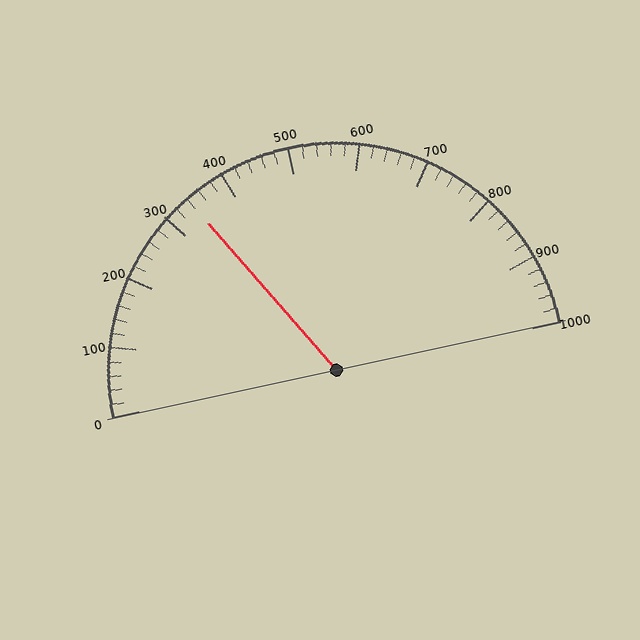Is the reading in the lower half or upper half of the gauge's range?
The reading is in the lower half of the range (0 to 1000).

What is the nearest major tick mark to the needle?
The nearest major tick mark is 300.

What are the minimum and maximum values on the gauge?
The gauge ranges from 0 to 1000.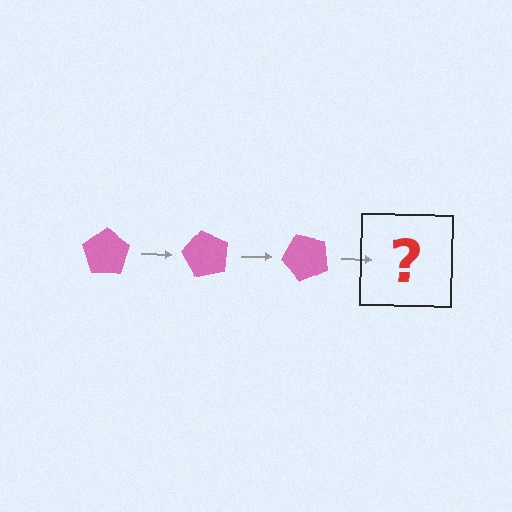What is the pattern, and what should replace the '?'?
The pattern is that the pentagon rotates 60 degrees each step. The '?' should be a pink pentagon rotated 180 degrees.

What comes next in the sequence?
The next element should be a pink pentagon rotated 180 degrees.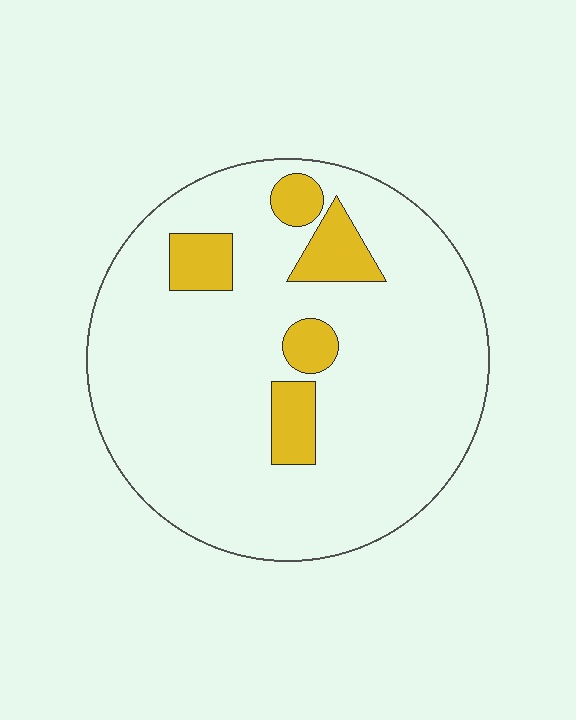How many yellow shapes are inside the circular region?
5.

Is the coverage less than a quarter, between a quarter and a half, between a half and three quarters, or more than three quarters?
Less than a quarter.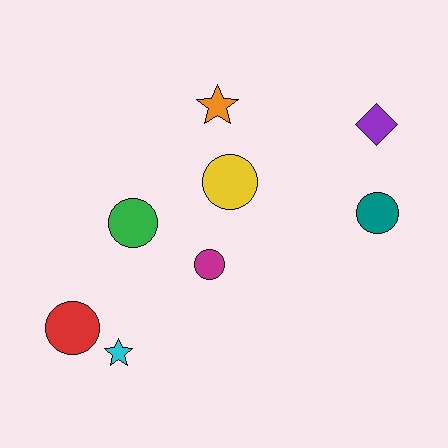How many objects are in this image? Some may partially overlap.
There are 8 objects.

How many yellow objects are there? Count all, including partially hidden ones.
There is 1 yellow object.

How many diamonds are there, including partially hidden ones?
There is 1 diamond.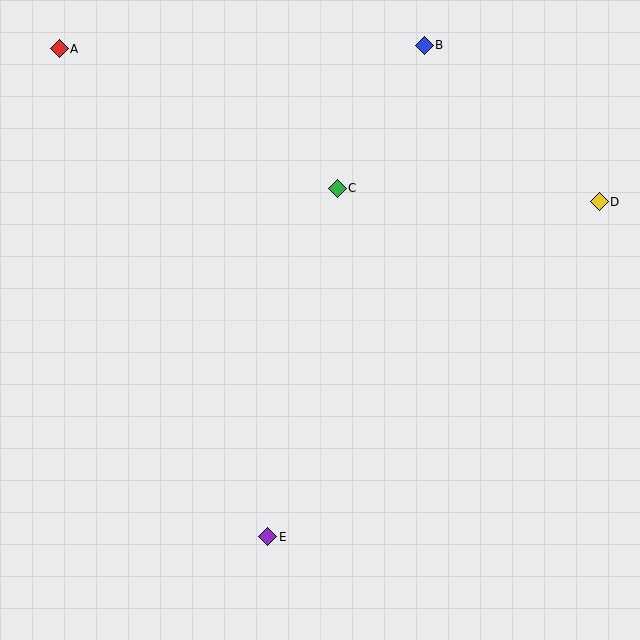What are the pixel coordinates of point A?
Point A is at (59, 49).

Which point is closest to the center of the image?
Point C at (337, 188) is closest to the center.